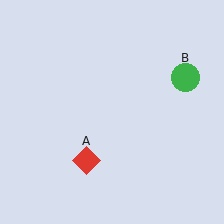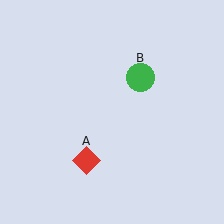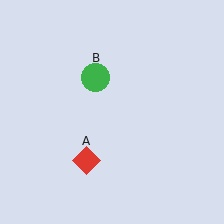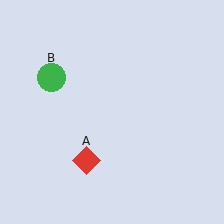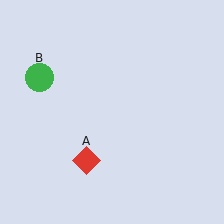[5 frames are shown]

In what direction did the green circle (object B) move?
The green circle (object B) moved left.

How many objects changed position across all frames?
1 object changed position: green circle (object B).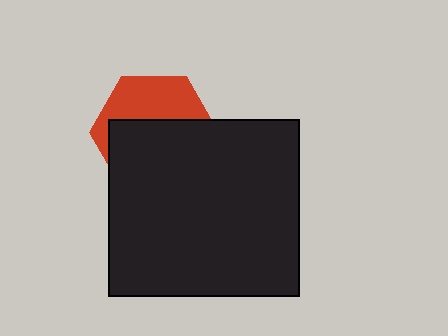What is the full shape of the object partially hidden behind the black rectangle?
The partially hidden object is a red hexagon.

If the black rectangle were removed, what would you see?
You would see the complete red hexagon.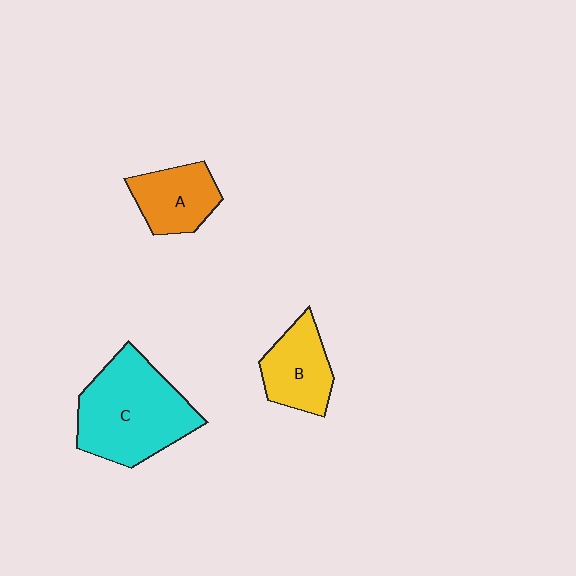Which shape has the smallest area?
Shape A (orange).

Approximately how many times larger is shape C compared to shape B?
Approximately 1.9 times.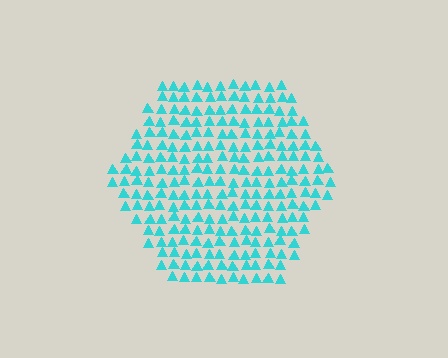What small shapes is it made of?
It is made of small triangles.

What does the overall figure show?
The overall figure shows a hexagon.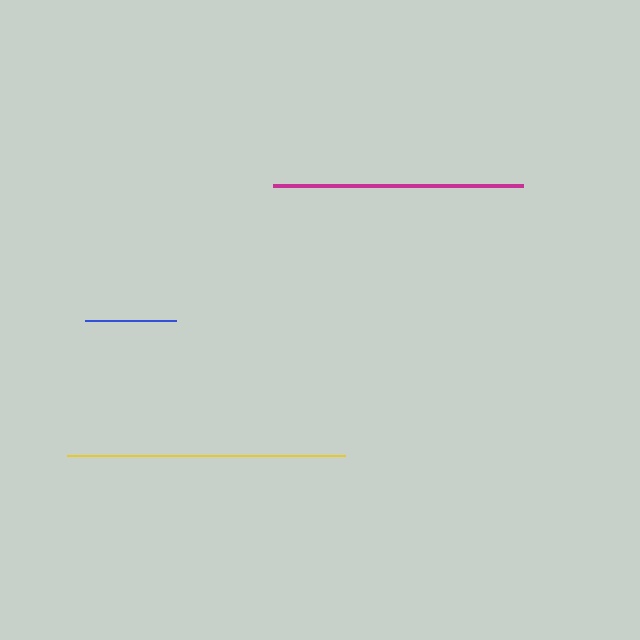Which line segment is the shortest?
The blue line is the shortest at approximately 91 pixels.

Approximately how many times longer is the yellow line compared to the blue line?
The yellow line is approximately 3.0 times the length of the blue line.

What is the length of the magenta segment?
The magenta segment is approximately 250 pixels long.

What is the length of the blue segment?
The blue segment is approximately 91 pixels long.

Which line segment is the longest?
The yellow line is the longest at approximately 278 pixels.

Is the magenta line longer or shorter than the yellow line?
The yellow line is longer than the magenta line.